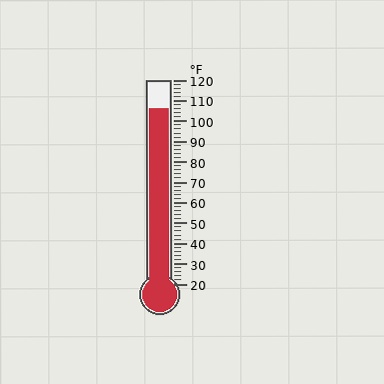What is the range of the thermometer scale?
The thermometer scale ranges from 20°F to 120°F.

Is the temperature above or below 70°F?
The temperature is above 70°F.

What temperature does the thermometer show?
The thermometer shows approximately 106°F.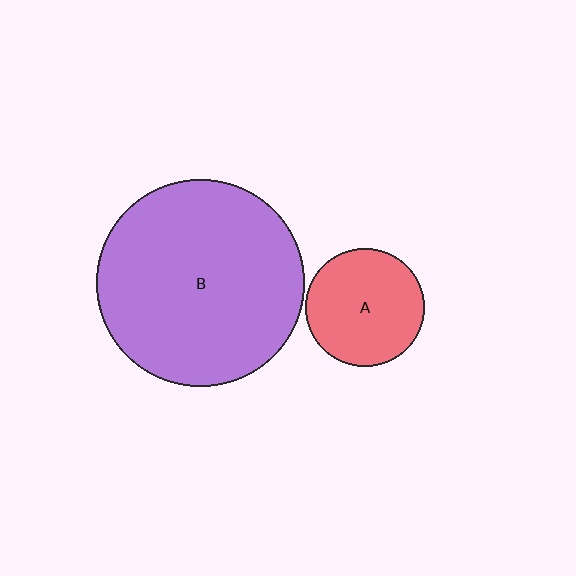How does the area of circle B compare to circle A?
Approximately 3.1 times.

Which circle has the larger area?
Circle B (purple).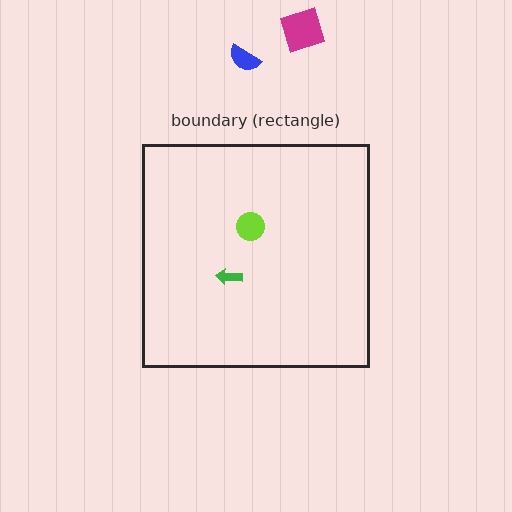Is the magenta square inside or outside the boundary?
Outside.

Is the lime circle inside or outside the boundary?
Inside.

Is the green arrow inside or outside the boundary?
Inside.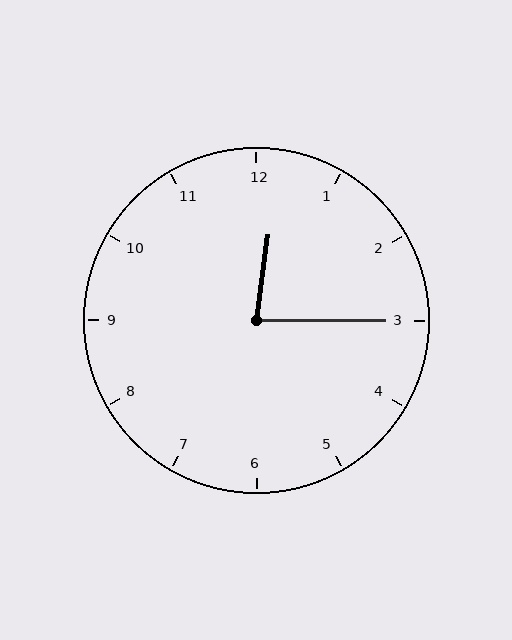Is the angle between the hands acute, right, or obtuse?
It is acute.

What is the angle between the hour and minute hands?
Approximately 82 degrees.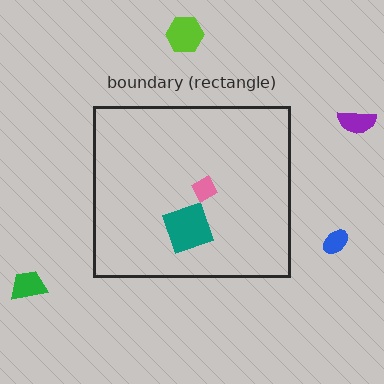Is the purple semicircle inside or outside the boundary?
Outside.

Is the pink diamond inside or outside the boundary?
Inside.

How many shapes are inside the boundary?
2 inside, 4 outside.